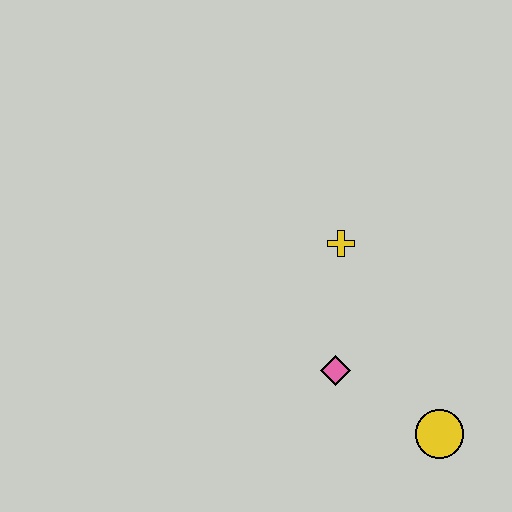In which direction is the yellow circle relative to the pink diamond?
The yellow circle is to the right of the pink diamond.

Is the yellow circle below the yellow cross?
Yes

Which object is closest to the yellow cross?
The pink diamond is closest to the yellow cross.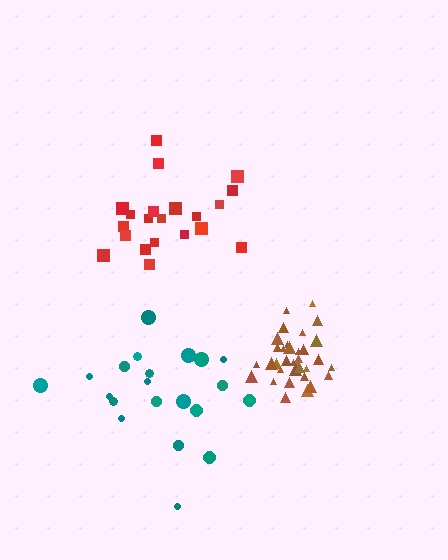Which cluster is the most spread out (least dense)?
Teal.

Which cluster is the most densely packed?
Brown.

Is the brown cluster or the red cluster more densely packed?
Brown.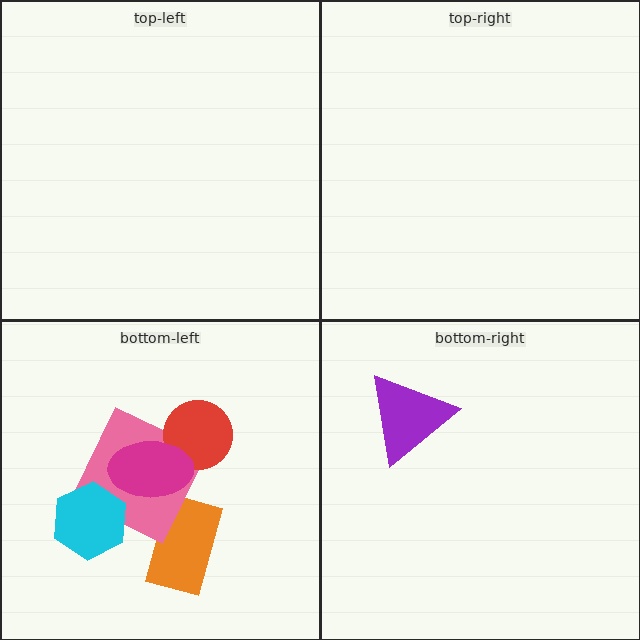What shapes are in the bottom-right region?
The purple triangle.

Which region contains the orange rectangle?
The bottom-left region.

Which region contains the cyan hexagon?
The bottom-left region.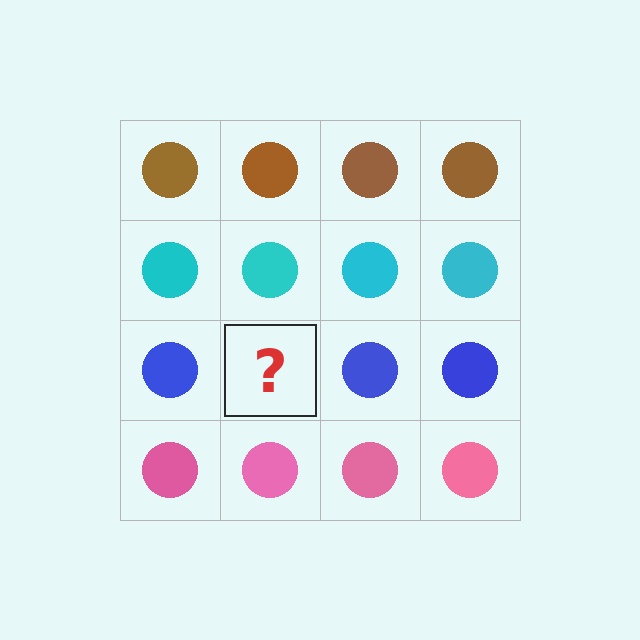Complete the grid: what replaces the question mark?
The question mark should be replaced with a blue circle.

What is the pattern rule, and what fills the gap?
The rule is that each row has a consistent color. The gap should be filled with a blue circle.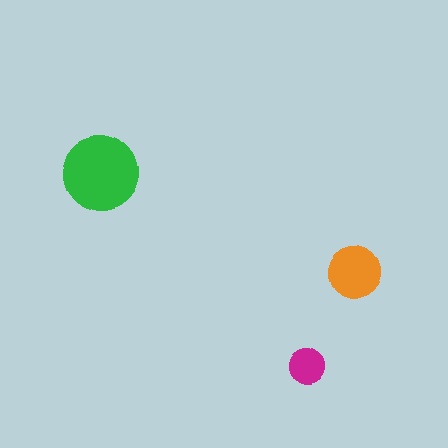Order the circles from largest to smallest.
the green one, the orange one, the magenta one.